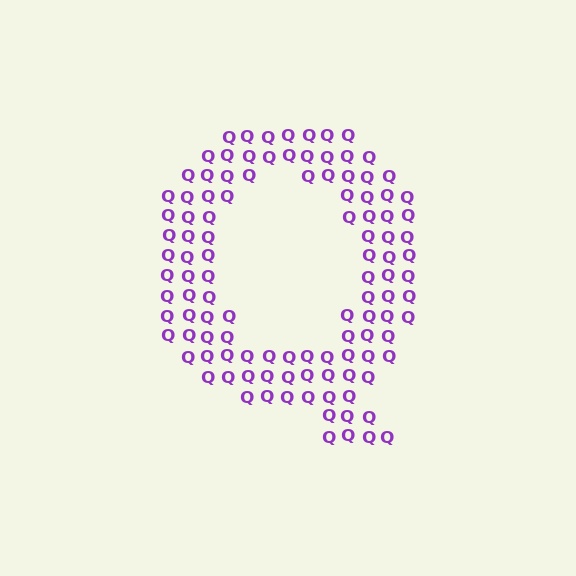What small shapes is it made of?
It is made of small letter Q's.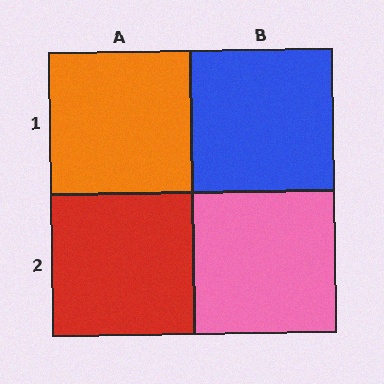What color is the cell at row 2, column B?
Pink.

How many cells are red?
1 cell is red.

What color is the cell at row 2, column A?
Red.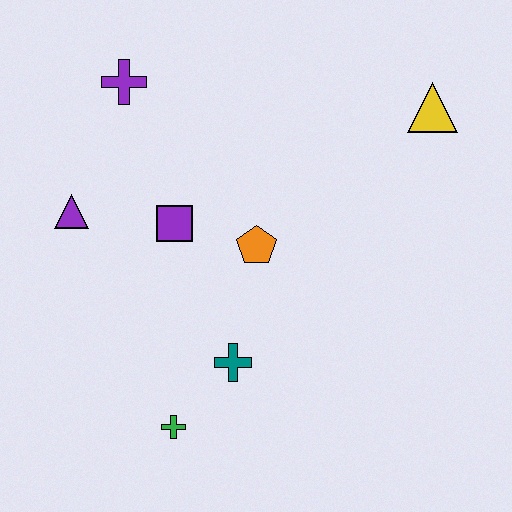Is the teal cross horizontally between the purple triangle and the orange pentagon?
Yes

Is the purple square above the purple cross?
No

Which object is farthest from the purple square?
The yellow triangle is farthest from the purple square.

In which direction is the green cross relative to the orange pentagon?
The green cross is below the orange pentagon.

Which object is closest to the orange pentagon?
The purple square is closest to the orange pentagon.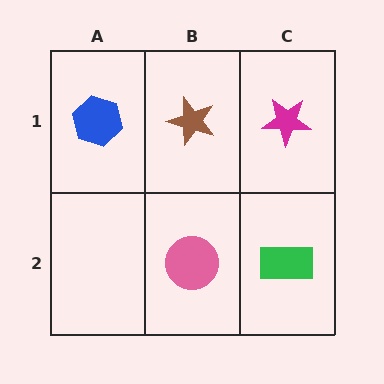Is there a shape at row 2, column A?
No, that cell is empty.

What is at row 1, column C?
A magenta star.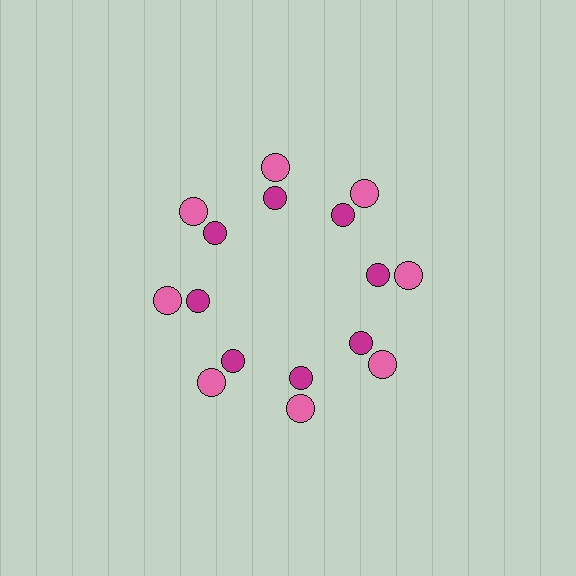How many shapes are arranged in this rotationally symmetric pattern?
There are 16 shapes, arranged in 8 groups of 2.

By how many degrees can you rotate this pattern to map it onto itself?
The pattern maps onto itself every 45 degrees of rotation.